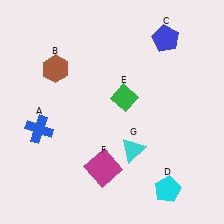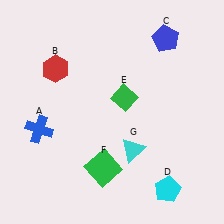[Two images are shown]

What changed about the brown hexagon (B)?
In Image 1, B is brown. In Image 2, it changed to red.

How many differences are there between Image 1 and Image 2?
There are 2 differences between the two images.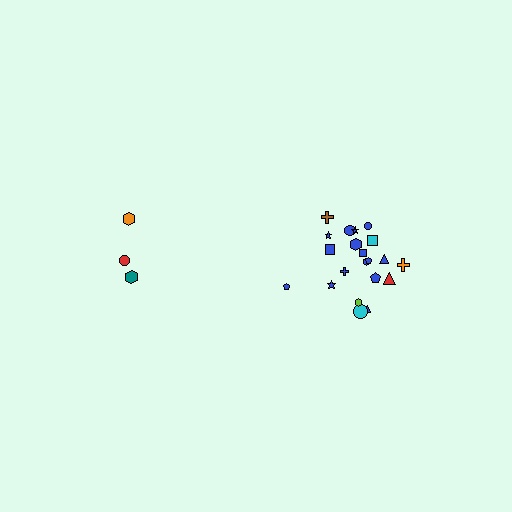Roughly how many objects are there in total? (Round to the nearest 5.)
Roughly 25 objects in total.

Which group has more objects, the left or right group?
The right group.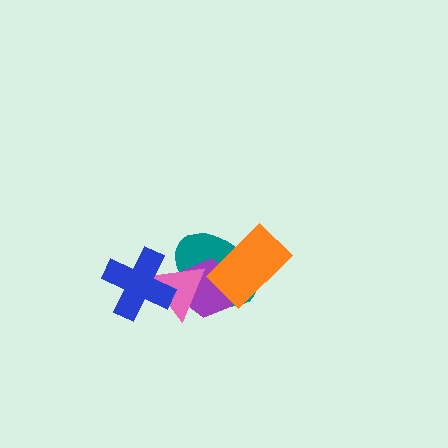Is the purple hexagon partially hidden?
Yes, it is partially covered by another shape.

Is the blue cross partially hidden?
No, no other shape covers it.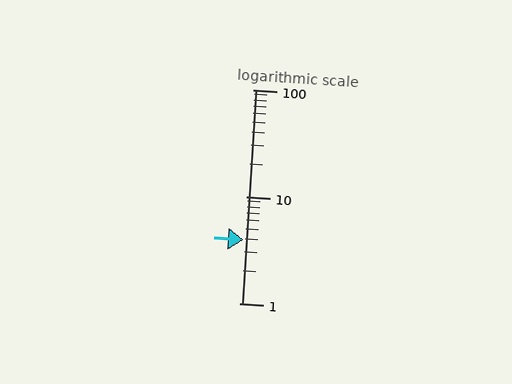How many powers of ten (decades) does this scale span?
The scale spans 2 decades, from 1 to 100.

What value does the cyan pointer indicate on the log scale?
The pointer indicates approximately 3.9.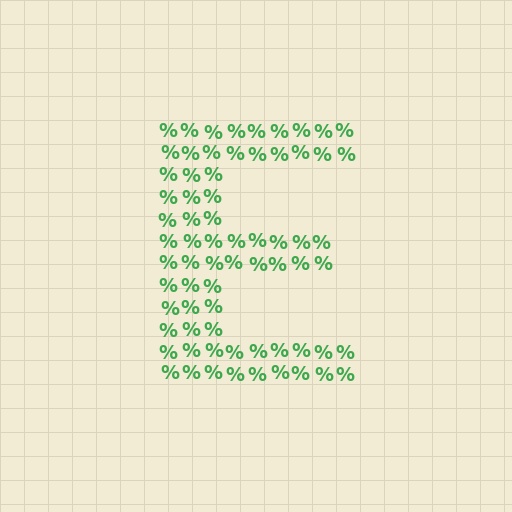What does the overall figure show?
The overall figure shows the letter E.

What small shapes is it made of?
It is made of small percent signs.